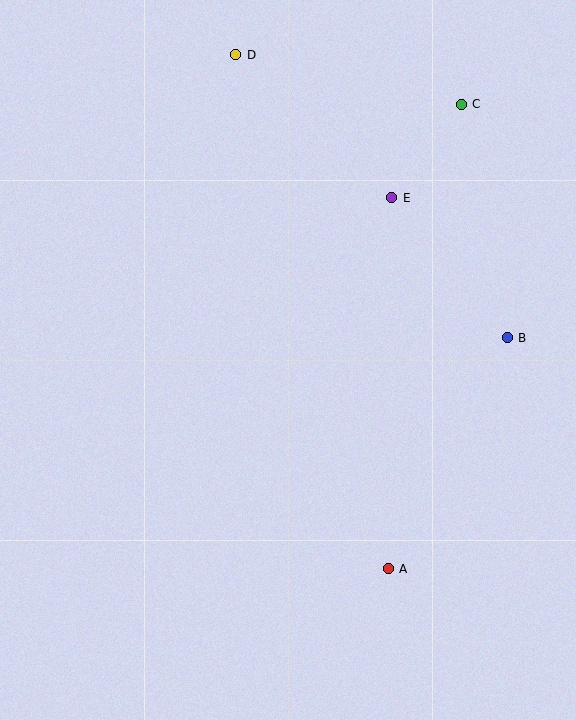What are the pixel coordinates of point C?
Point C is at (461, 104).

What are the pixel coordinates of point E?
Point E is at (392, 198).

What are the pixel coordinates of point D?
Point D is at (236, 55).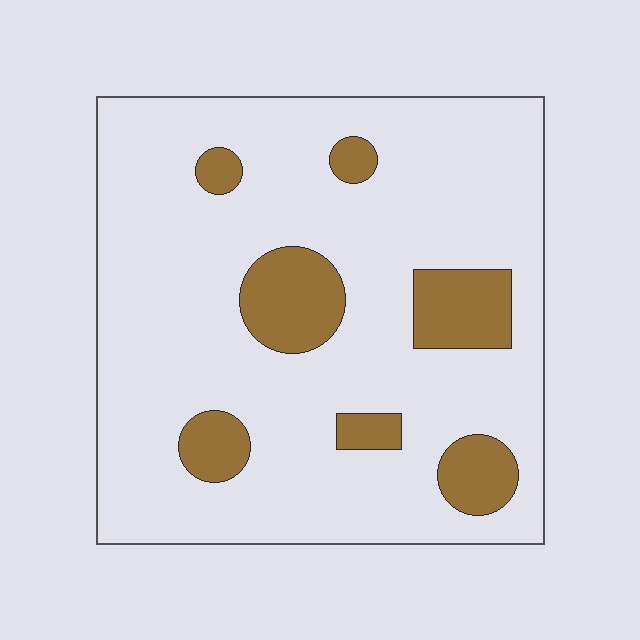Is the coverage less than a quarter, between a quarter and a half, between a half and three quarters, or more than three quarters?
Less than a quarter.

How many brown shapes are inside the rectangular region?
7.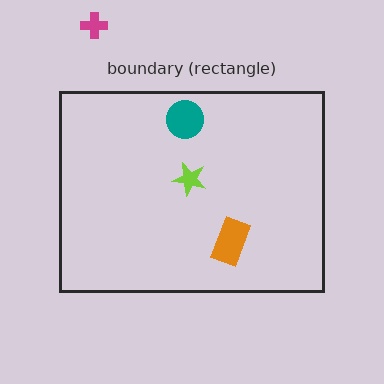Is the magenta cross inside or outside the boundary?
Outside.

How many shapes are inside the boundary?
3 inside, 1 outside.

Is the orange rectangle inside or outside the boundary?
Inside.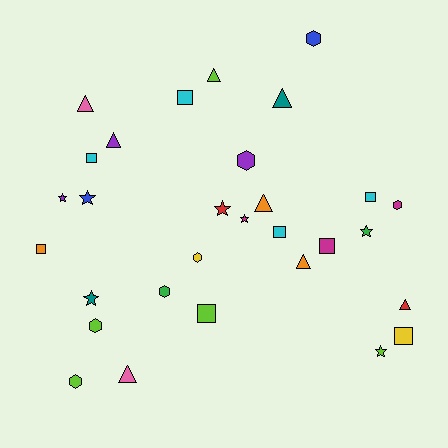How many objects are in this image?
There are 30 objects.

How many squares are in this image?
There are 8 squares.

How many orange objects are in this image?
There are 3 orange objects.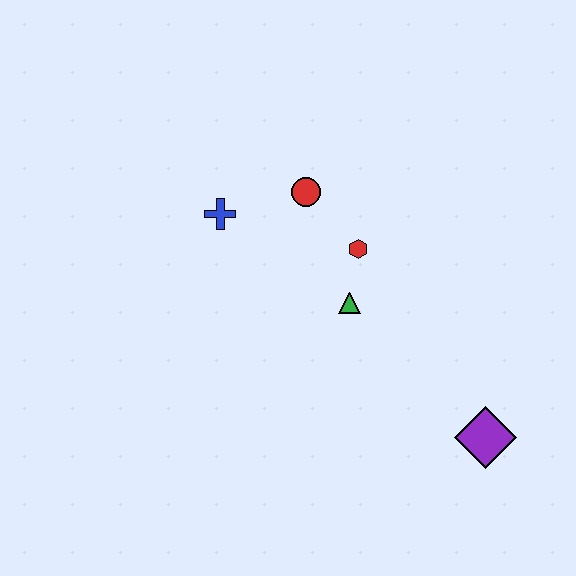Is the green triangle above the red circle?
No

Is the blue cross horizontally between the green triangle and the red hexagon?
No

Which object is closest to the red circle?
The red hexagon is closest to the red circle.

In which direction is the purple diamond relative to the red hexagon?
The purple diamond is below the red hexagon.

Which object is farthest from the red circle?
The purple diamond is farthest from the red circle.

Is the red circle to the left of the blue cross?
No